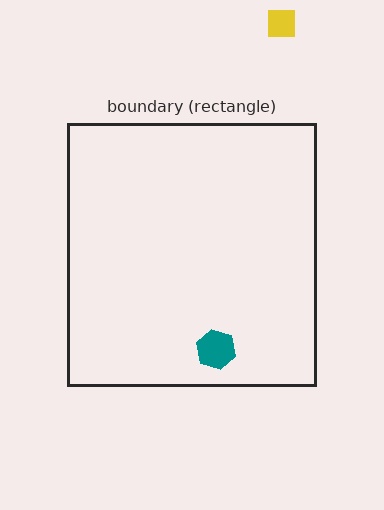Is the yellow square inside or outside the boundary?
Outside.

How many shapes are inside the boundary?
1 inside, 1 outside.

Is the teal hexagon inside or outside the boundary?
Inside.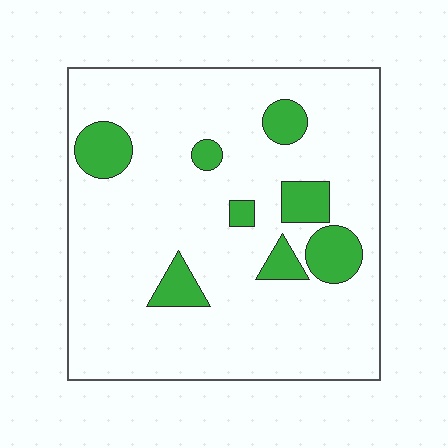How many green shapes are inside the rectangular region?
8.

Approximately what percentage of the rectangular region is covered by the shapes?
Approximately 15%.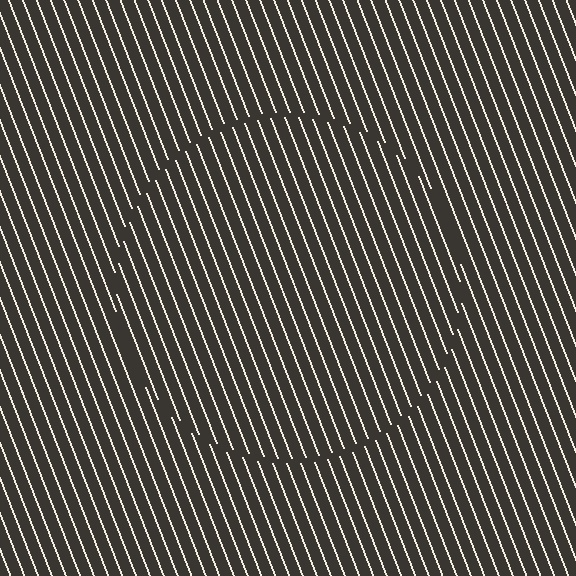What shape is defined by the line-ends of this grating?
An illusory circle. The interior of the shape contains the same grating, shifted by half a period — the contour is defined by the phase discontinuity where line-ends from the inner and outer gratings abut.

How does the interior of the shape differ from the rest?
The interior of the shape contains the same grating, shifted by half a period — the contour is defined by the phase discontinuity where line-ends from the inner and outer gratings abut.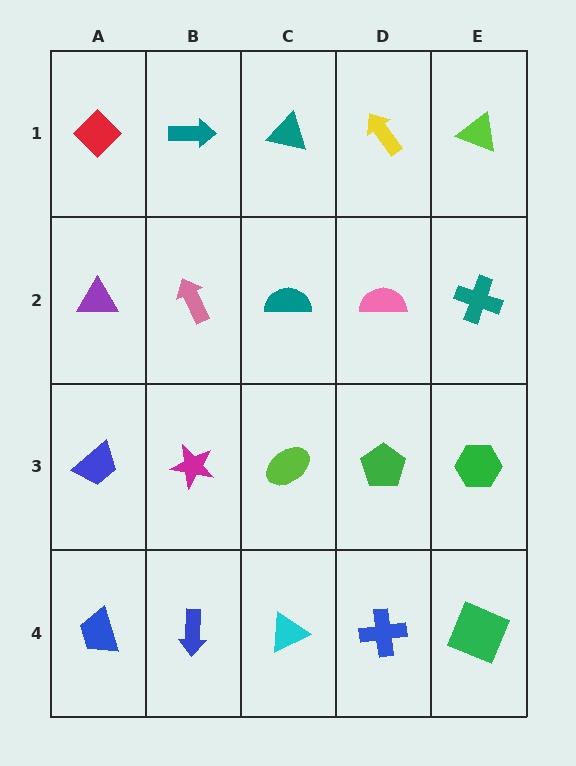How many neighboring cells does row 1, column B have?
3.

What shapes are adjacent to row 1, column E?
A teal cross (row 2, column E), a yellow arrow (row 1, column D).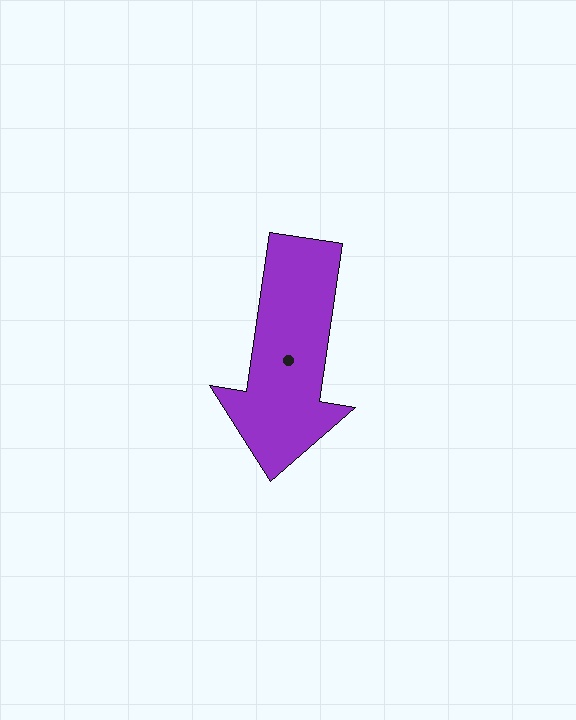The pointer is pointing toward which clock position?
Roughly 6 o'clock.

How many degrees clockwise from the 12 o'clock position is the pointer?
Approximately 188 degrees.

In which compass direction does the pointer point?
South.